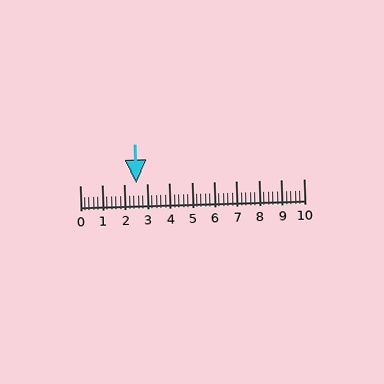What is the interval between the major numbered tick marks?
The major tick marks are spaced 1 units apart.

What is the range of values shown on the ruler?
The ruler shows values from 0 to 10.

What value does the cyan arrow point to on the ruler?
The cyan arrow points to approximately 2.5.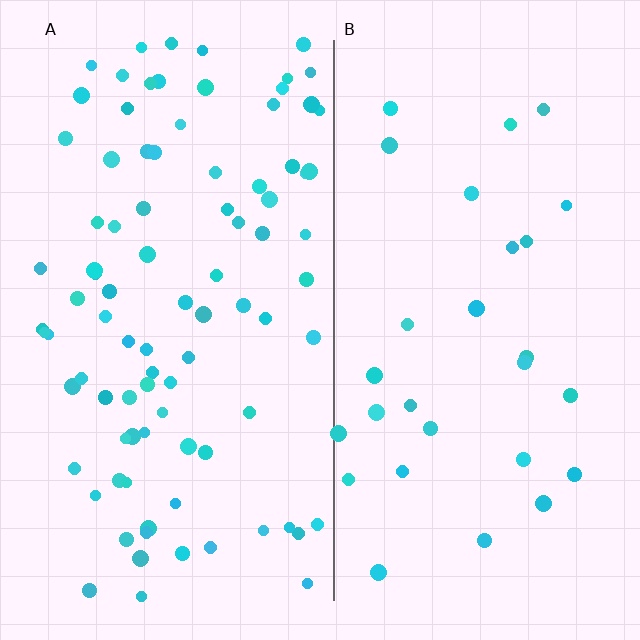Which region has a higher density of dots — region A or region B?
A (the left).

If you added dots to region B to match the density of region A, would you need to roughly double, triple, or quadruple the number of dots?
Approximately triple.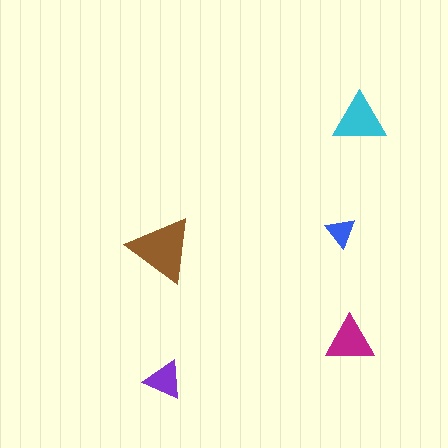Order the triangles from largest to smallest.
the brown one, the cyan one, the magenta one, the purple one, the blue one.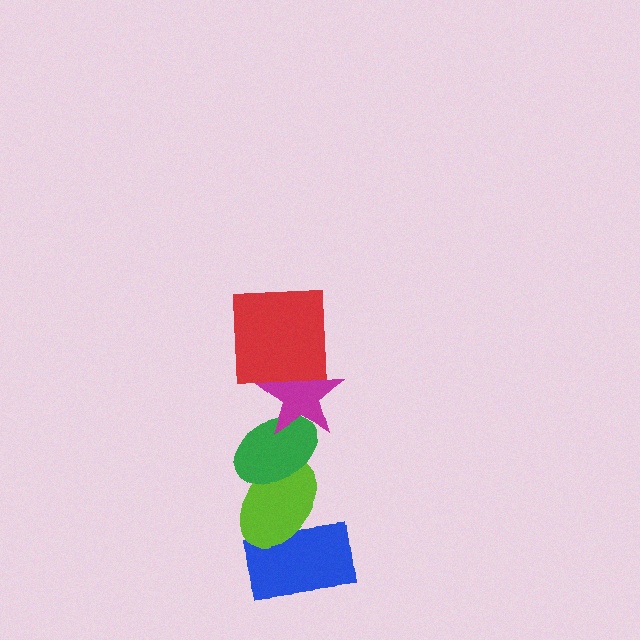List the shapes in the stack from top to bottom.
From top to bottom: the red square, the magenta star, the green ellipse, the lime ellipse, the blue rectangle.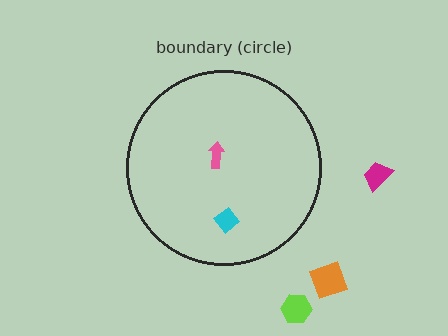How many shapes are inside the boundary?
2 inside, 3 outside.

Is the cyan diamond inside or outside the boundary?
Inside.